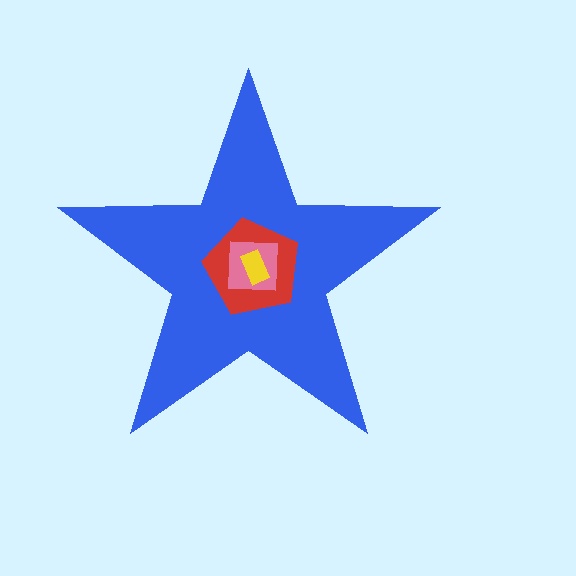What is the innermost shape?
The yellow rectangle.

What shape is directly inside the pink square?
The yellow rectangle.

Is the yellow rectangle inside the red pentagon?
Yes.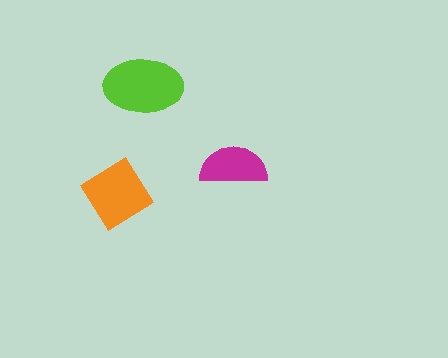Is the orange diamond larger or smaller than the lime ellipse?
Smaller.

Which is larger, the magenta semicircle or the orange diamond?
The orange diamond.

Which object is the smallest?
The magenta semicircle.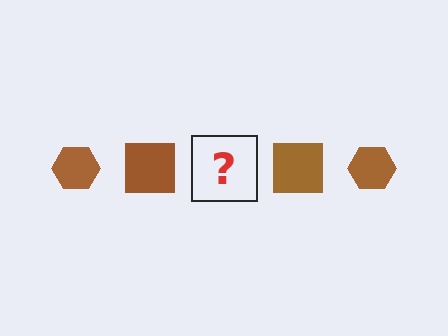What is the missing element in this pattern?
The missing element is a brown hexagon.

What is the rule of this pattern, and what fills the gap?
The rule is that the pattern cycles through hexagon, square shapes in brown. The gap should be filled with a brown hexagon.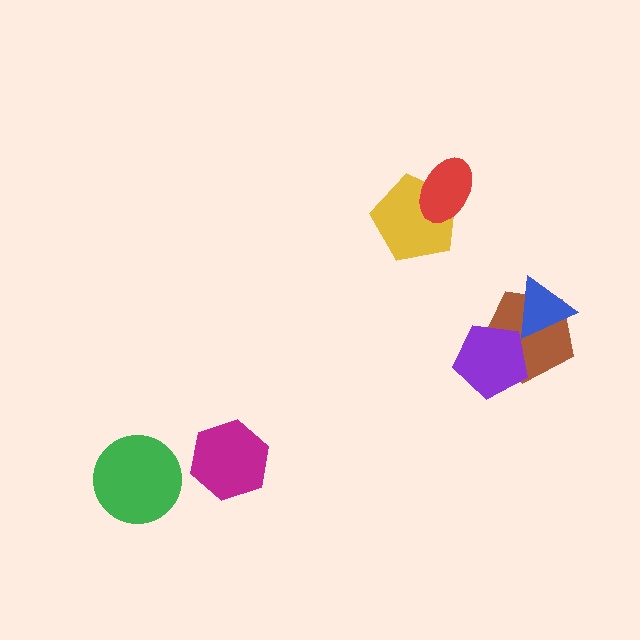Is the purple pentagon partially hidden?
No, no other shape covers it.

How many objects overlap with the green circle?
0 objects overlap with the green circle.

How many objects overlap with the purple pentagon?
1 object overlaps with the purple pentagon.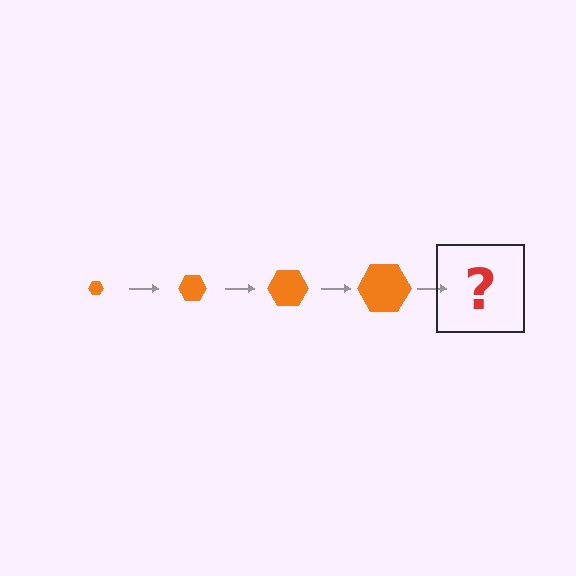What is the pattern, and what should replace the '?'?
The pattern is that the hexagon gets progressively larger each step. The '?' should be an orange hexagon, larger than the previous one.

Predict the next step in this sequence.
The next step is an orange hexagon, larger than the previous one.